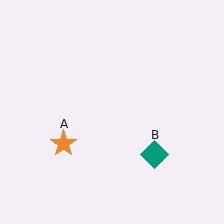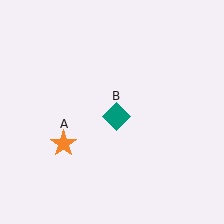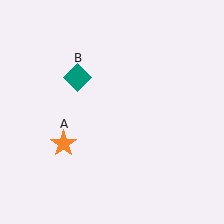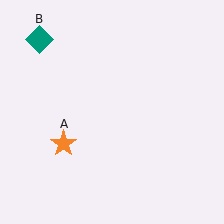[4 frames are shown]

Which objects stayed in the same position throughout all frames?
Orange star (object A) remained stationary.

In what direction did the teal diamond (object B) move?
The teal diamond (object B) moved up and to the left.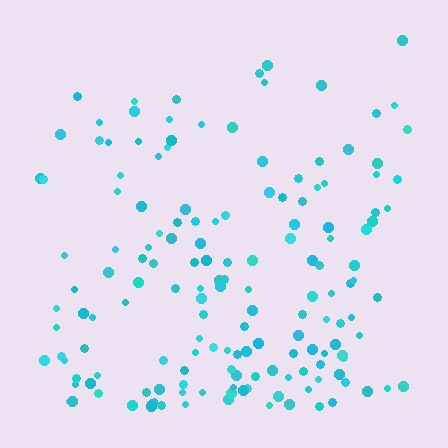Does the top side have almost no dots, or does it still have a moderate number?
Still a moderate number, just noticeably fewer than the bottom.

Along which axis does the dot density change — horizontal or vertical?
Vertical.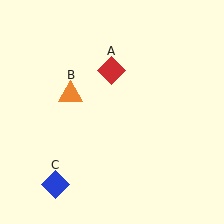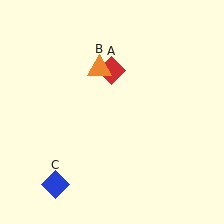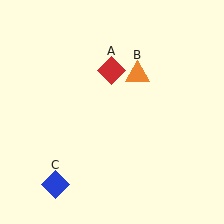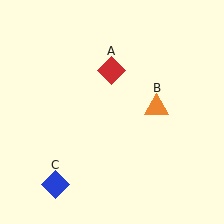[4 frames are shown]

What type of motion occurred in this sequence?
The orange triangle (object B) rotated clockwise around the center of the scene.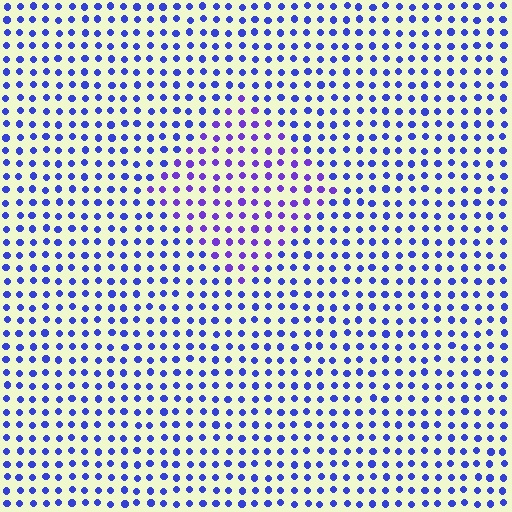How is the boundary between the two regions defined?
The boundary is defined purely by a slight shift in hue (about 29 degrees). Spacing, size, and orientation are identical on both sides.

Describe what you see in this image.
The image is filled with small blue elements in a uniform arrangement. A diamond-shaped region is visible where the elements are tinted to a slightly different hue, forming a subtle color boundary.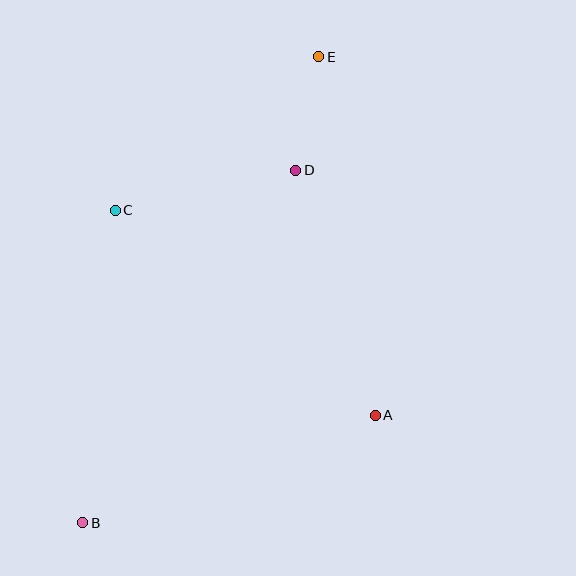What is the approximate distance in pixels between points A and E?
The distance between A and E is approximately 363 pixels.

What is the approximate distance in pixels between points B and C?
The distance between B and C is approximately 315 pixels.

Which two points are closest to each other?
Points D and E are closest to each other.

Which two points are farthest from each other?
Points B and E are farthest from each other.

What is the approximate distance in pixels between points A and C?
The distance between A and C is approximately 331 pixels.